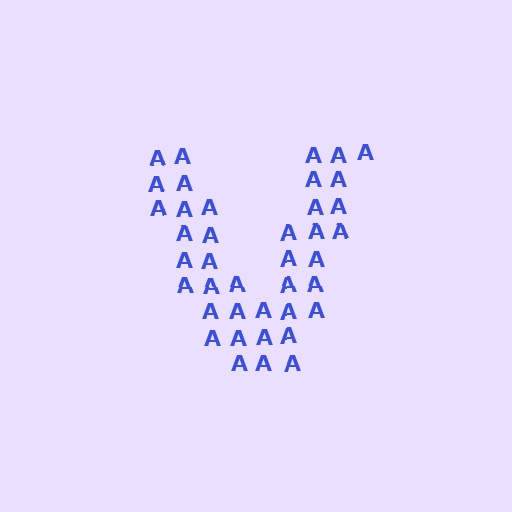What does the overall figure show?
The overall figure shows the letter V.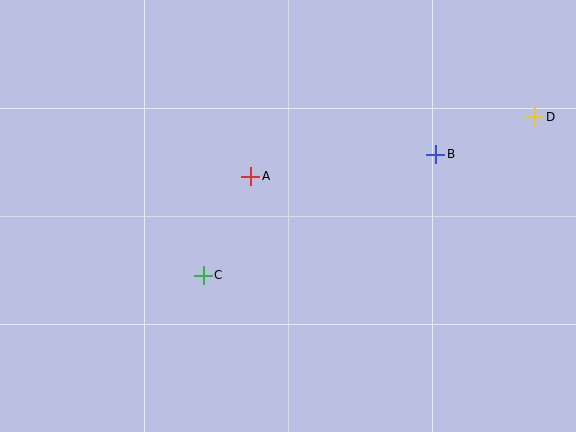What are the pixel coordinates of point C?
Point C is at (203, 275).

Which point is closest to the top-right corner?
Point D is closest to the top-right corner.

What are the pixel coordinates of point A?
Point A is at (251, 176).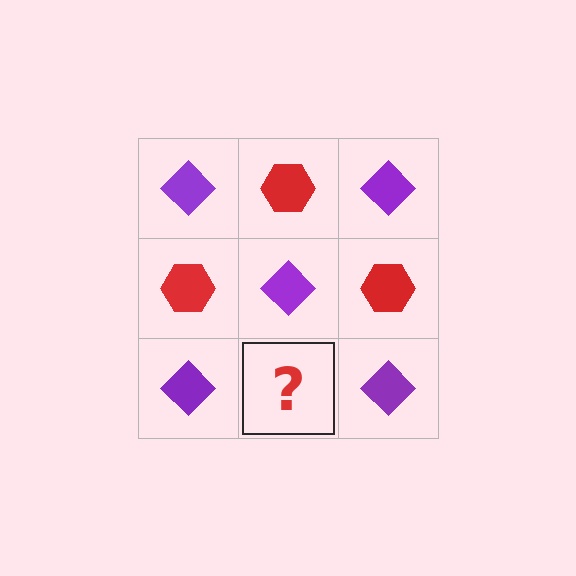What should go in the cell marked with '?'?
The missing cell should contain a red hexagon.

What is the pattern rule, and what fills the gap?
The rule is that it alternates purple diamond and red hexagon in a checkerboard pattern. The gap should be filled with a red hexagon.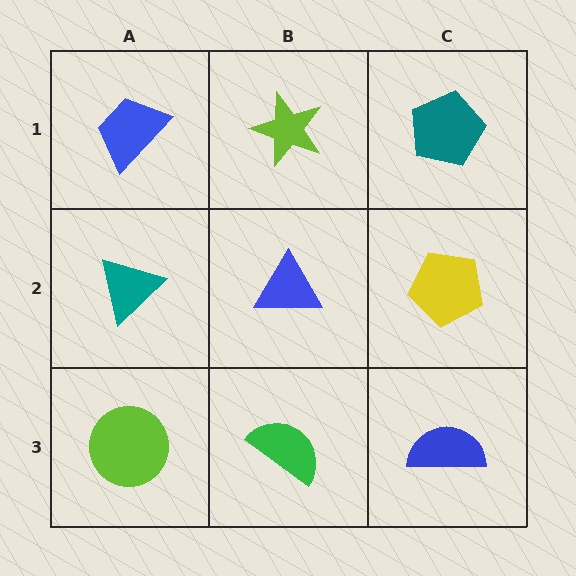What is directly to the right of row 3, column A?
A green semicircle.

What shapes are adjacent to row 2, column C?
A teal pentagon (row 1, column C), a blue semicircle (row 3, column C), a blue triangle (row 2, column B).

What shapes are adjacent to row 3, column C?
A yellow pentagon (row 2, column C), a green semicircle (row 3, column B).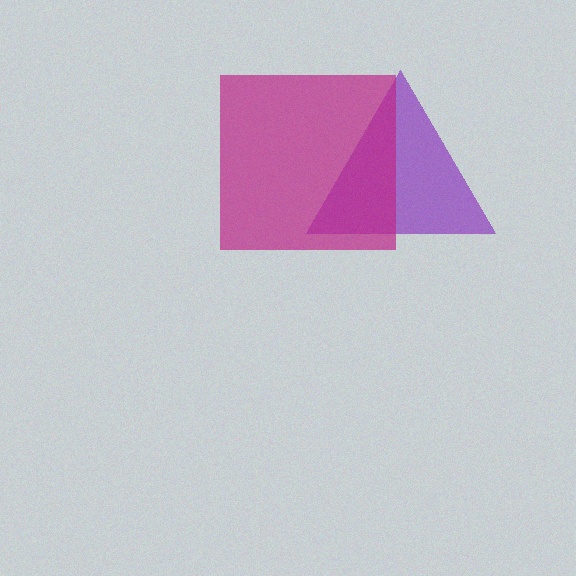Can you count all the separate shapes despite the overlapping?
Yes, there are 2 separate shapes.